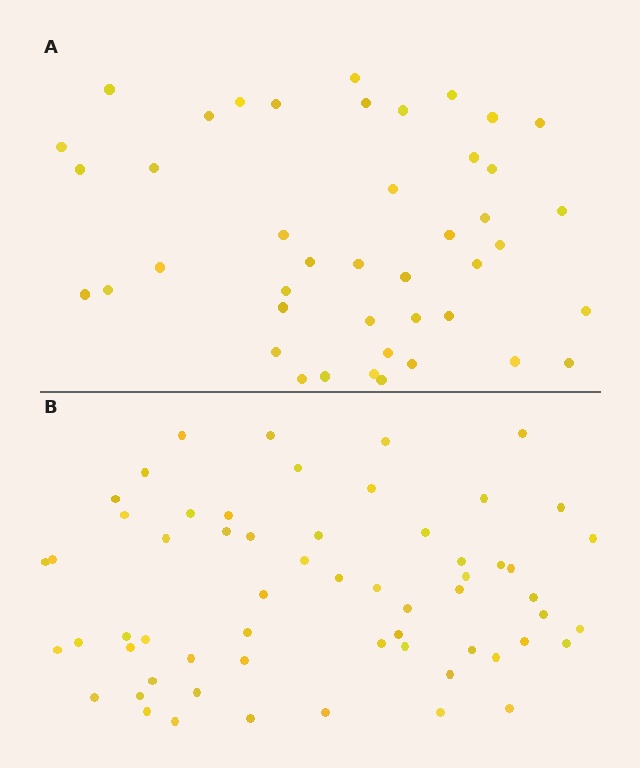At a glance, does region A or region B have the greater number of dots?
Region B (the bottom region) has more dots.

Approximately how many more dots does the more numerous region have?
Region B has approximately 15 more dots than region A.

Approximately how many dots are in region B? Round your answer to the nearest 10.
About 60 dots.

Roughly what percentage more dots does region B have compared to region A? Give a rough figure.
About 40% more.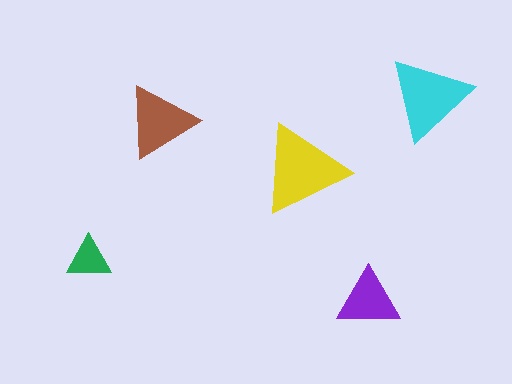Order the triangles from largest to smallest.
the yellow one, the cyan one, the brown one, the purple one, the green one.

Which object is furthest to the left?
The green triangle is leftmost.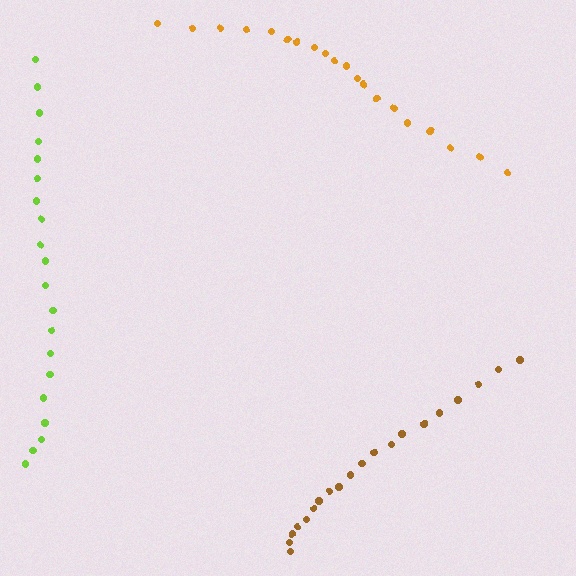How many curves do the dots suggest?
There are 3 distinct paths.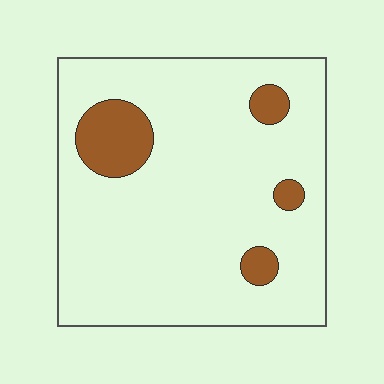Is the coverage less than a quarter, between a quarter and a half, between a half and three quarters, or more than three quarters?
Less than a quarter.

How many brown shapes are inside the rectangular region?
4.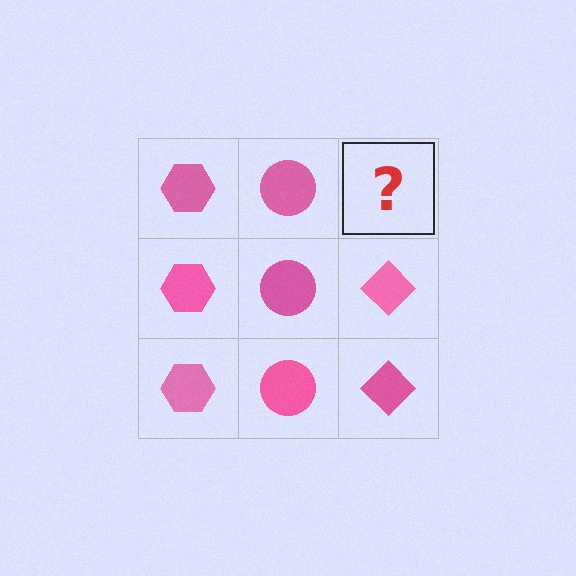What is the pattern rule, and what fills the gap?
The rule is that each column has a consistent shape. The gap should be filled with a pink diamond.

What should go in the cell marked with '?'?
The missing cell should contain a pink diamond.